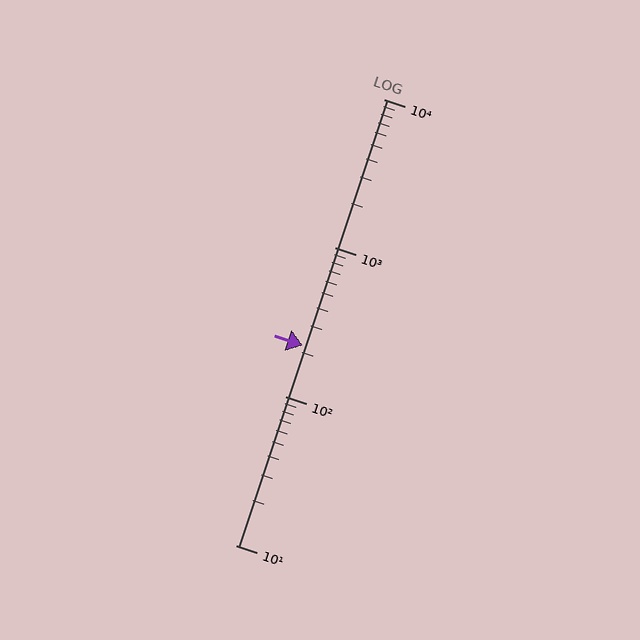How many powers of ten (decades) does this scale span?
The scale spans 3 decades, from 10 to 10000.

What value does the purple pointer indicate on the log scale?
The pointer indicates approximately 220.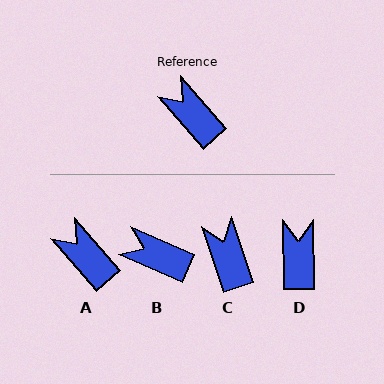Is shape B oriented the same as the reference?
No, it is off by about 25 degrees.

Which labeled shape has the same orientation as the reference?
A.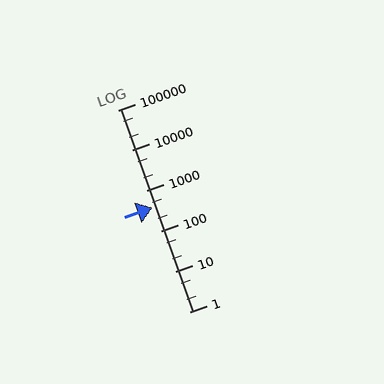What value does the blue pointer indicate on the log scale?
The pointer indicates approximately 380.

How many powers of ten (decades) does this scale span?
The scale spans 5 decades, from 1 to 100000.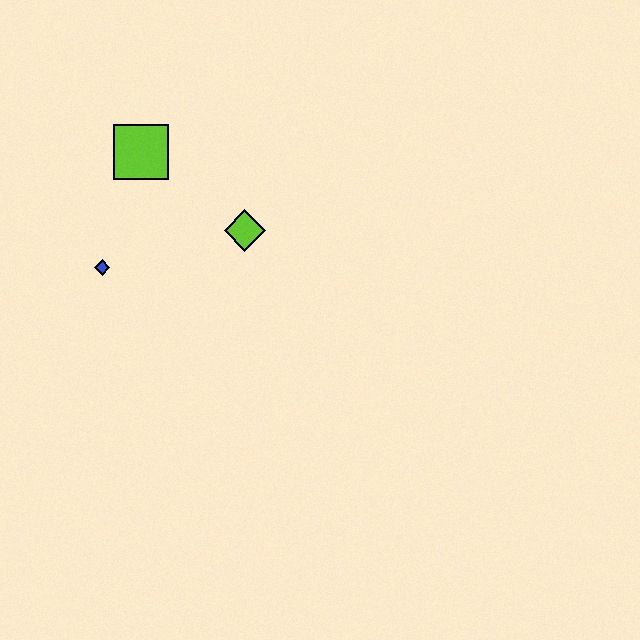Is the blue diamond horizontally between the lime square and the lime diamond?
No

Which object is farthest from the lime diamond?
The blue diamond is farthest from the lime diamond.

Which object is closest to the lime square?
The blue diamond is closest to the lime square.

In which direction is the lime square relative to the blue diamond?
The lime square is above the blue diamond.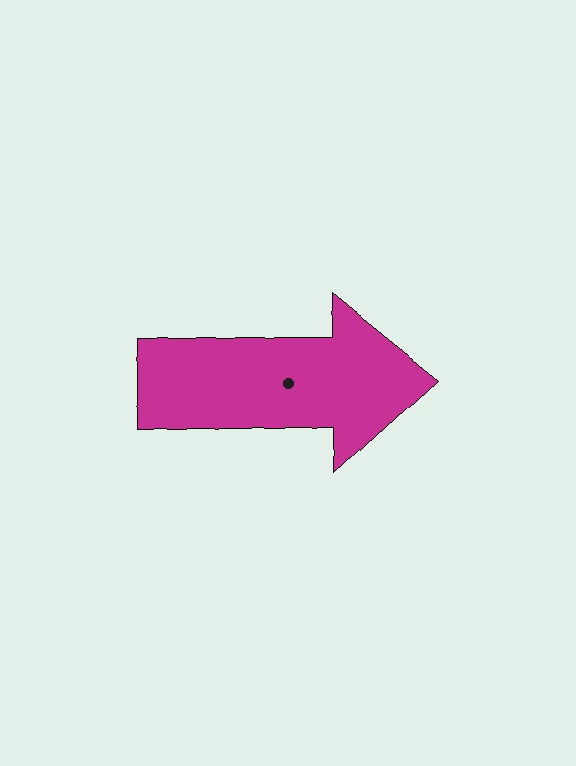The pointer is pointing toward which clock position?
Roughly 3 o'clock.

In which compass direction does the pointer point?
East.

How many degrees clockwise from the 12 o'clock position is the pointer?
Approximately 88 degrees.